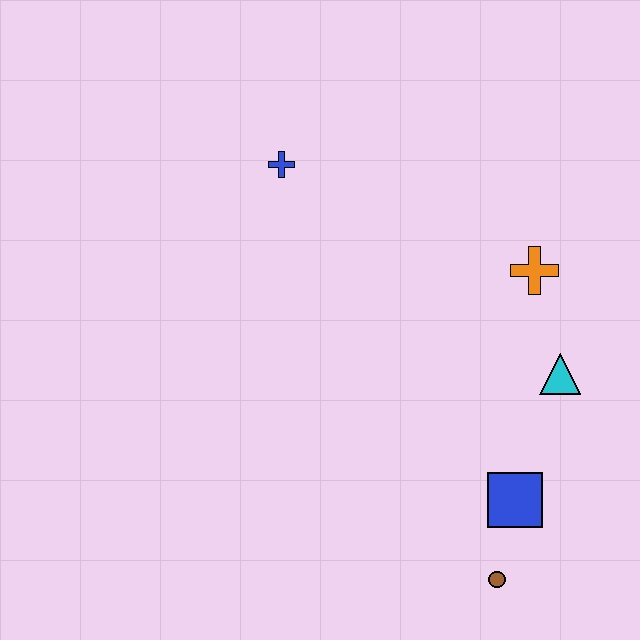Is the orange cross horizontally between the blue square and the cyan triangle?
Yes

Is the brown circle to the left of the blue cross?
No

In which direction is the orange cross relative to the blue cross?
The orange cross is to the right of the blue cross.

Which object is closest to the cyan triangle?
The orange cross is closest to the cyan triangle.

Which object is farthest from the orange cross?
The brown circle is farthest from the orange cross.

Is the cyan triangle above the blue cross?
No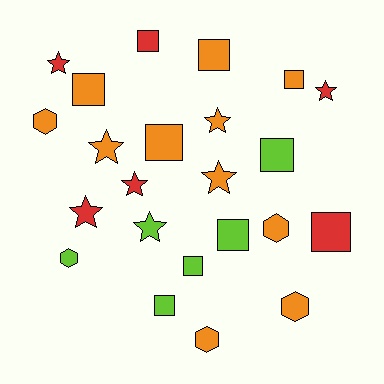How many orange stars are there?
There are 3 orange stars.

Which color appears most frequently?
Orange, with 11 objects.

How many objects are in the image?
There are 23 objects.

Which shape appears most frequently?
Square, with 10 objects.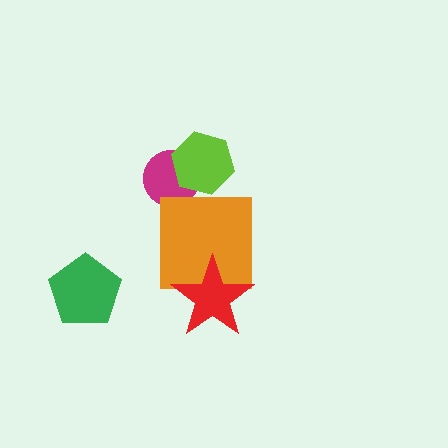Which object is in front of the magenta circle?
The lime hexagon is in front of the magenta circle.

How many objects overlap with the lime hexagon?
1 object overlaps with the lime hexagon.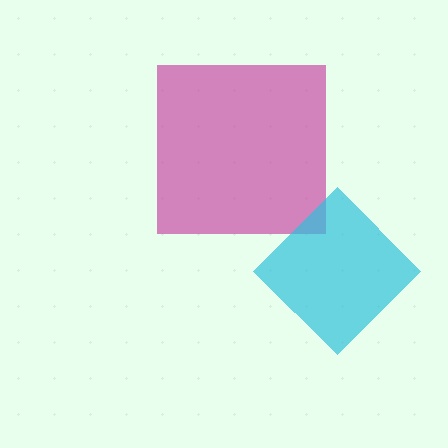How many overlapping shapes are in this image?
There are 2 overlapping shapes in the image.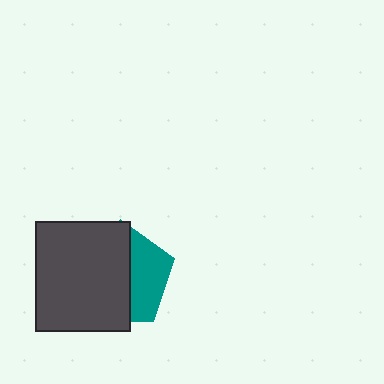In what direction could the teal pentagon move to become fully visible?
The teal pentagon could move right. That would shift it out from behind the dark gray rectangle entirely.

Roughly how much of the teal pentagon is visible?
A small part of it is visible (roughly 36%).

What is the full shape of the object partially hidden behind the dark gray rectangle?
The partially hidden object is a teal pentagon.